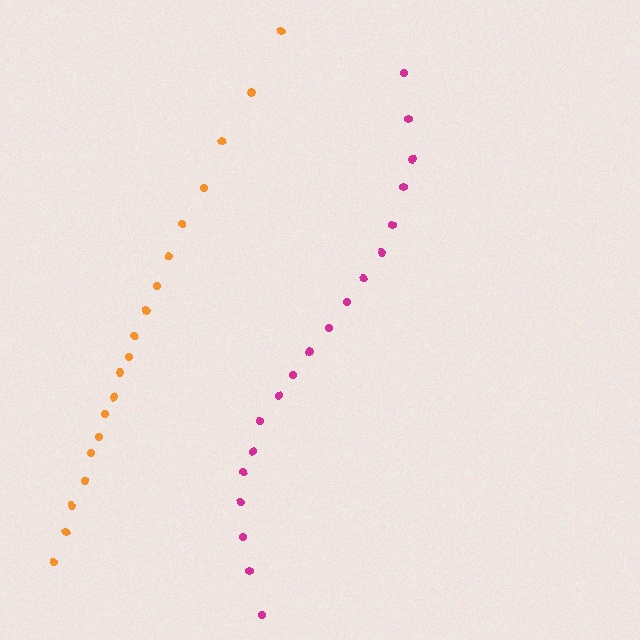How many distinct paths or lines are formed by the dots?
There are 2 distinct paths.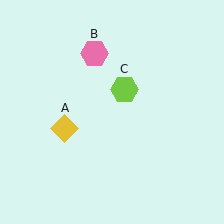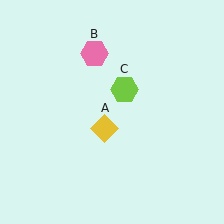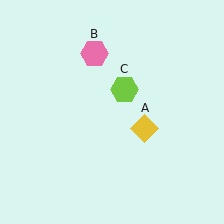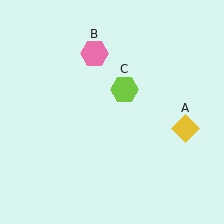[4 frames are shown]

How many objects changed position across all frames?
1 object changed position: yellow diamond (object A).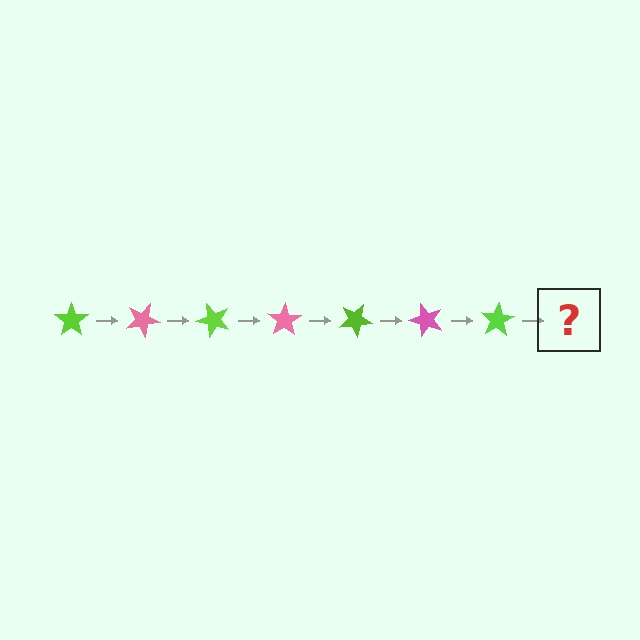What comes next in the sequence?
The next element should be a pink star, rotated 175 degrees from the start.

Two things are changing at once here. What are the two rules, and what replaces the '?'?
The two rules are that it rotates 25 degrees each step and the color cycles through lime and pink. The '?' should be a pink star, rotated 175 degrees from the start.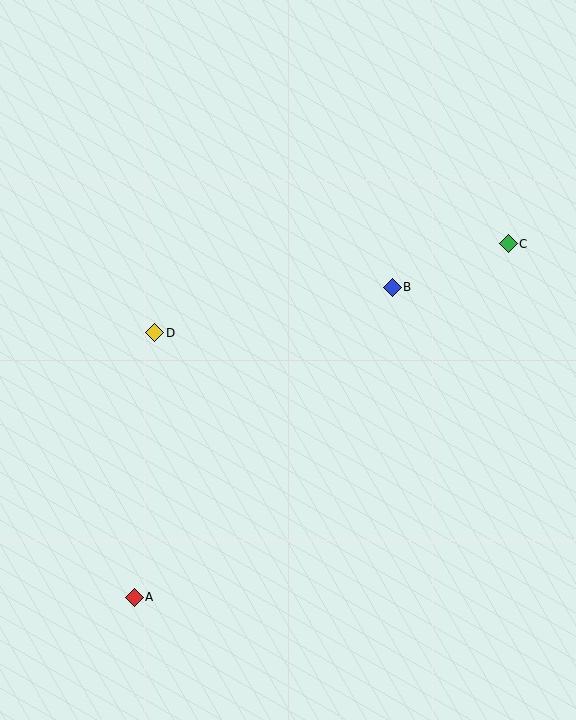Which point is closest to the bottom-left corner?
Point A is closest to the bottom-left corner.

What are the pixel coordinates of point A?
Point A is at (134, 597).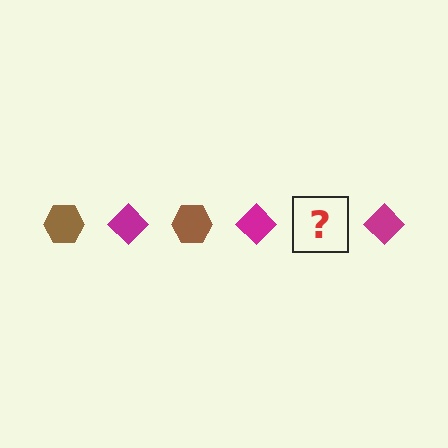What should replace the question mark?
The question mark should be replaced with a brown hexagon.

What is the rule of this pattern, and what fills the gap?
The rule is that the pattern alternates between brown hexagon and magenta diamond. The gap should be filled with a brown hexagon.